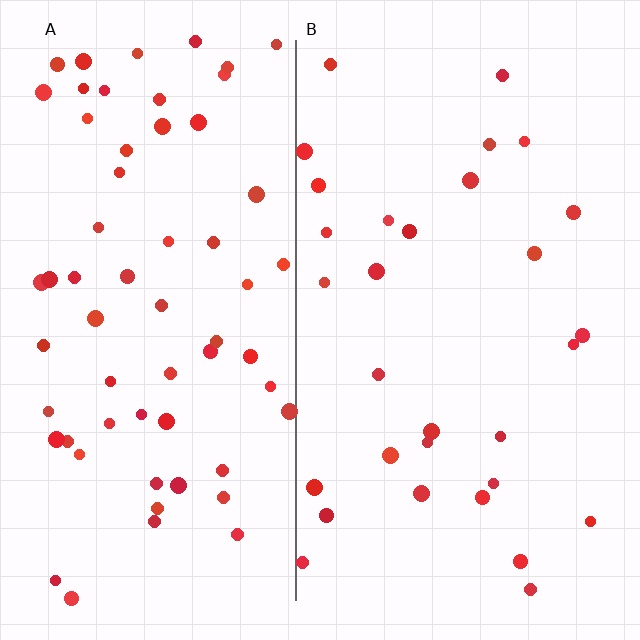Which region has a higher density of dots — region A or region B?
A (the left).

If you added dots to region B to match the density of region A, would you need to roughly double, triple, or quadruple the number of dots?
Approximately double.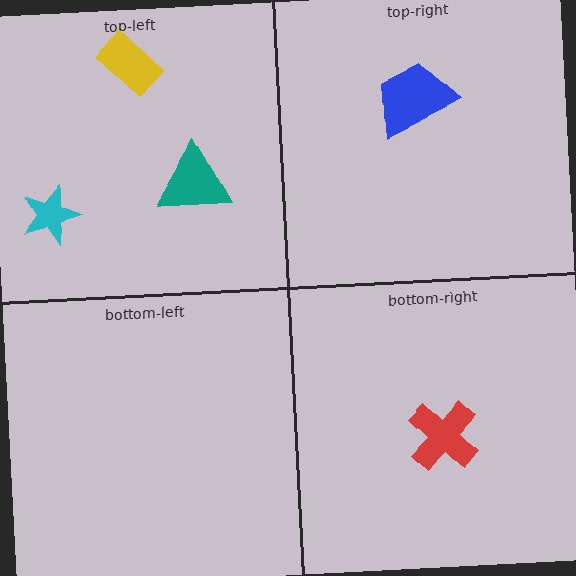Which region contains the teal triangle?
The top-left region.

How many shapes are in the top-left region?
3.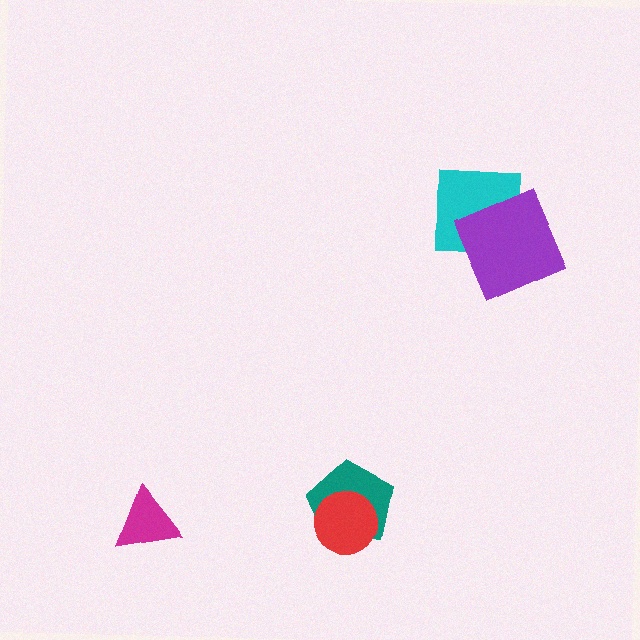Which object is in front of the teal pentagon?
The red circle is in front of the teal pentagon.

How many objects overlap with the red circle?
1 object overlaps with the red circle.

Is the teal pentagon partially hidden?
Yes, it is partially covered by another shape.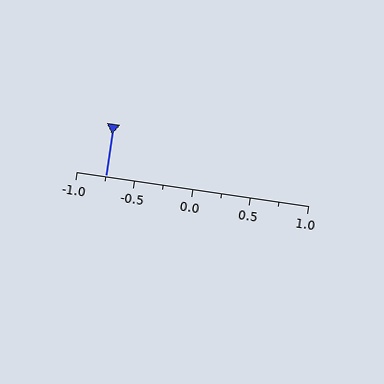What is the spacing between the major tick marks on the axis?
The major ticks are spaced 0.5 apart.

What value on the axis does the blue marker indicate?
The marker indicates approximately -0.75.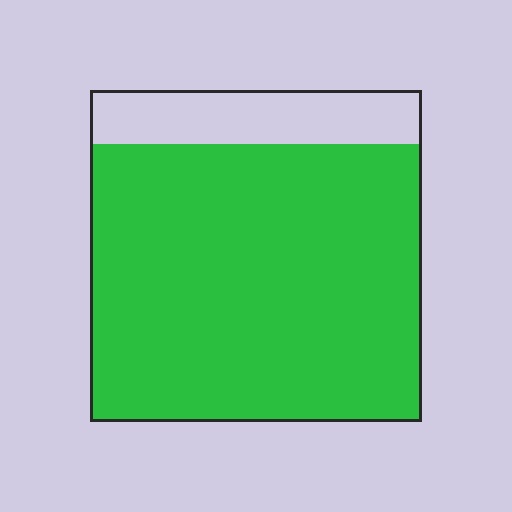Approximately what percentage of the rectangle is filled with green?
Approximately 85%.